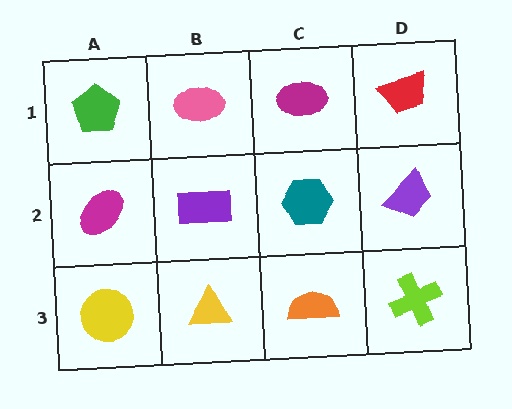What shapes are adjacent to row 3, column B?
A purple rectangle (row 2, column B), a yellow circle (row 3, column A), an orange semicircle (row 3, column C).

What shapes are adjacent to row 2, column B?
A pink ellipse (row 1, column B), a yellow triangle (row 3, column B), a magenta ellipse (row 2, column A), a teal hexagon (row 2, column C).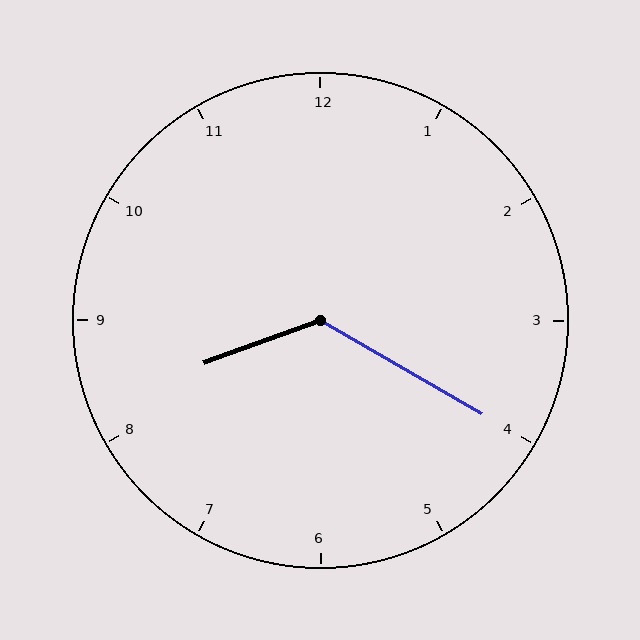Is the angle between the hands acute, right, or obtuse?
It is obtuse.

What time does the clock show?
8:20.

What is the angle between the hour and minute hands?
Approximately 130 degrees.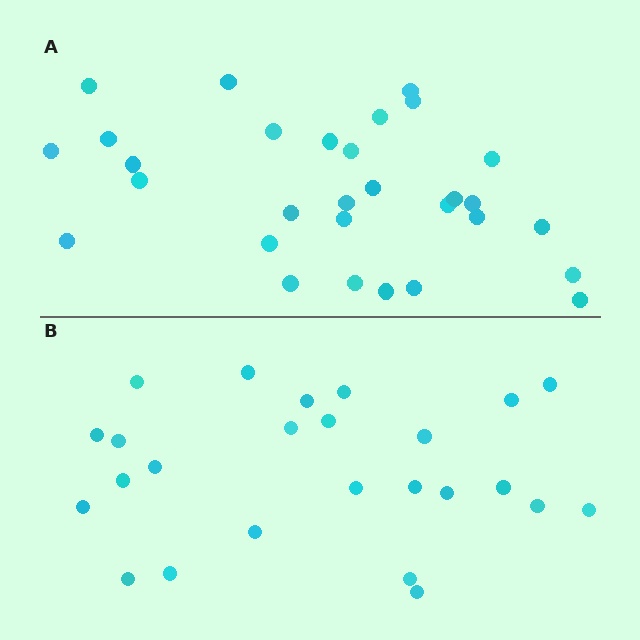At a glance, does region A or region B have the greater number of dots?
Region A (the top region) has more dots.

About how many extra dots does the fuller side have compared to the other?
Region A has about 5 more dots than region B.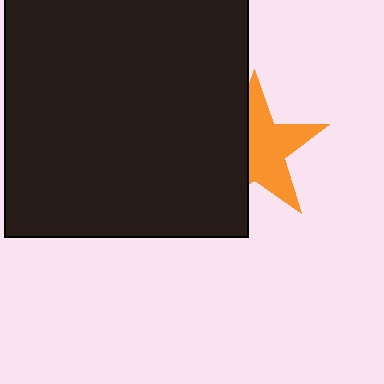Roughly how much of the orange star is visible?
About half of it is visible (roughly 57%).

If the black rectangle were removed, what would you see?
You would see the complete orange star.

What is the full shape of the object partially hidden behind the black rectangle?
The partially hidden object is an orange star.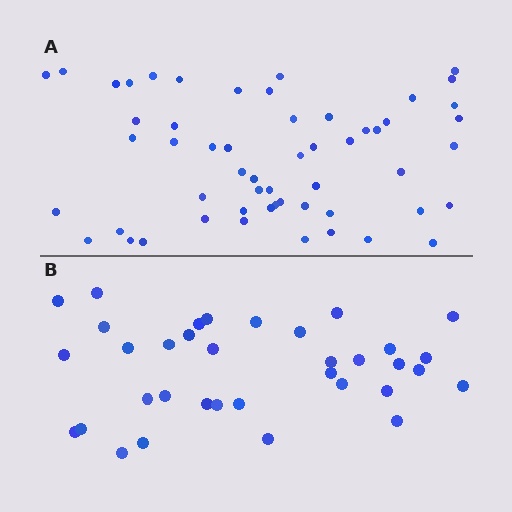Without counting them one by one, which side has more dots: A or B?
Region A (the top region) has more dots.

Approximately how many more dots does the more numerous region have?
Region A has approximately 20 more dots than region B.